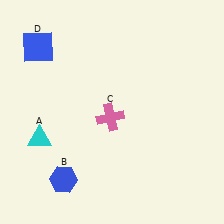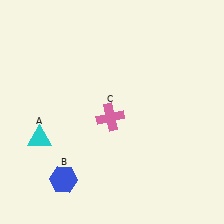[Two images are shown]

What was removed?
The blue square (D) was removed in Image 2.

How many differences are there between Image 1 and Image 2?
There is 1 difference between the two images.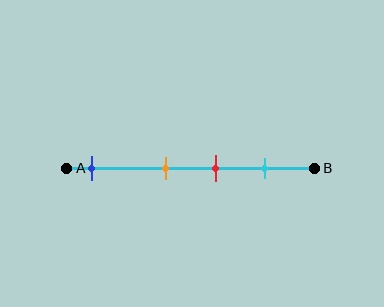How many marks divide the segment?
There are 4 marks dividing the segment.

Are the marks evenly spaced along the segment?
No, the marks are not evenly spaced.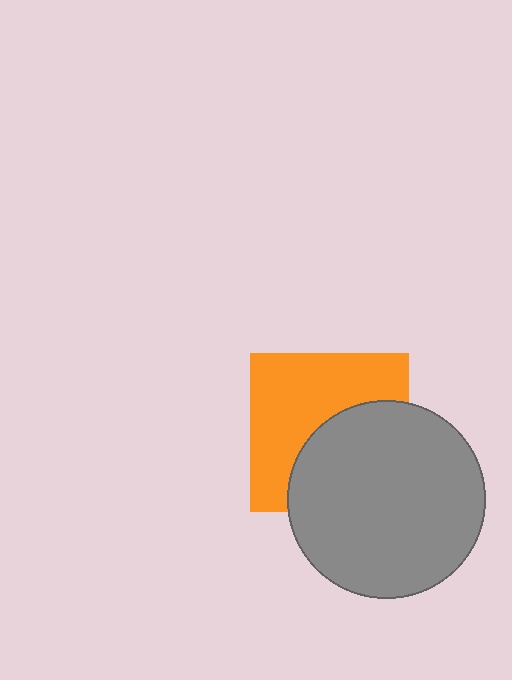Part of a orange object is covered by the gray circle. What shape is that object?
It is a square.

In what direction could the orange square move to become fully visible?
The orange square could move toward the upper-left. That would shift it out from behind the gray circle entirely.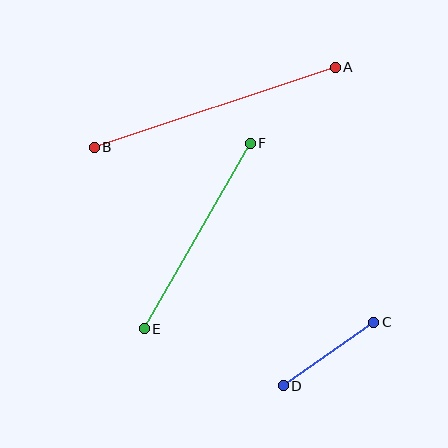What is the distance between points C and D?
The distance is approximately 111 pixels.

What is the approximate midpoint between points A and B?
The midpoint is at approximately (215, 107) pixels.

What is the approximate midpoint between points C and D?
The midpoint is at approximately (328, 354) pixels.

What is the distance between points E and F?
The distance is approximately 214 pixels.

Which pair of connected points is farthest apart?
Points A and B are farthest apart.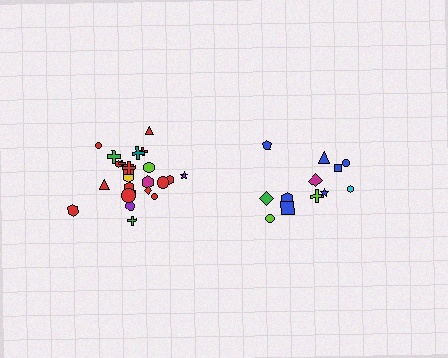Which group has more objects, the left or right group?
The left group.